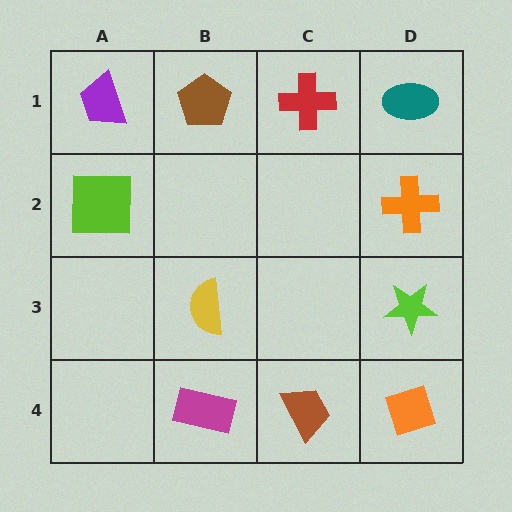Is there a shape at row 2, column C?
No, that cell is empty.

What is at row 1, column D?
A teal ellipse.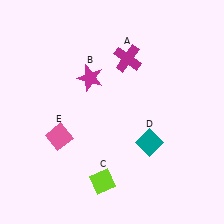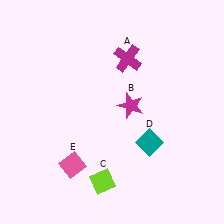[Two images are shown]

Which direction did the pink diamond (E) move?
The pink diamond (E) moved down.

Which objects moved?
The objects that moved are: the magenta star (B), the pink diamond (E).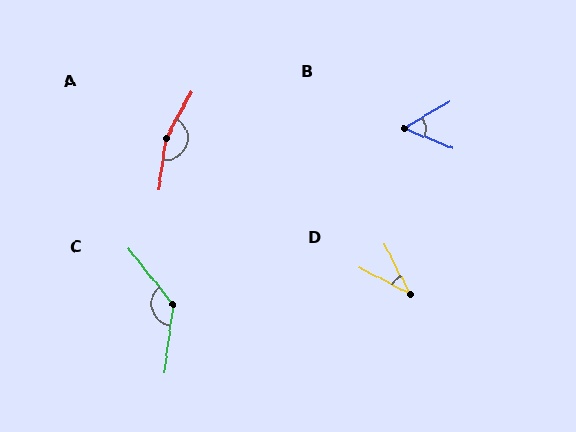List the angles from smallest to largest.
D (35°), B (52°), C (135°), A (159°).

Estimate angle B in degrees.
Approximately 52 degrees.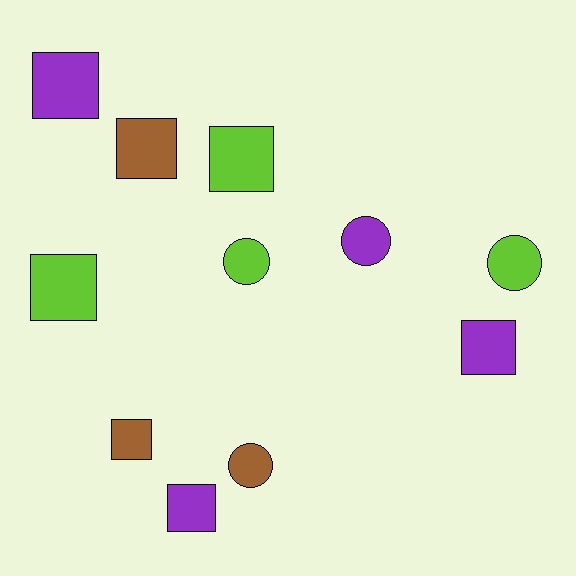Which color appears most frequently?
Lime, with 4 objects.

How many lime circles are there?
There are 2 lime circles.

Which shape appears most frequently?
Square, with 7 objects.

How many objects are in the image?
There are 11 objects.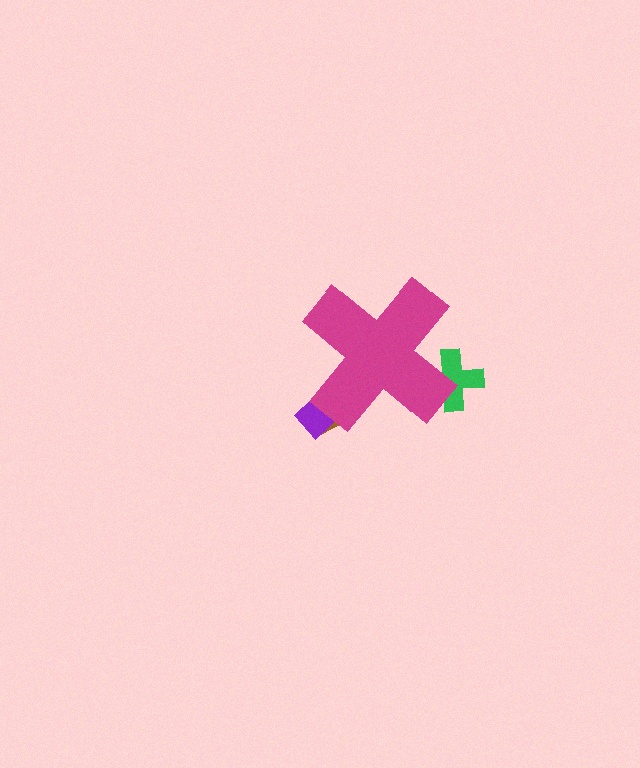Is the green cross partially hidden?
Yes, the green cross is partially hidden behind the magenta cross.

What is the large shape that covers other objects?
A magenta cross.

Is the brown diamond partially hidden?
Yes, the brown diamond is partially hidden behind the magenta cross.